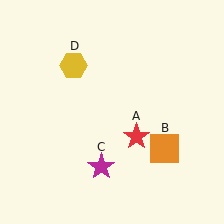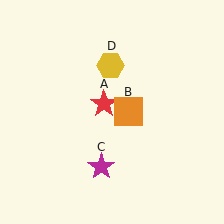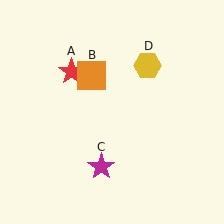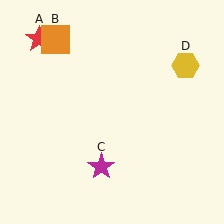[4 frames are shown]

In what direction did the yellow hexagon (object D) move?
The yellow hexagon (object D) moved right.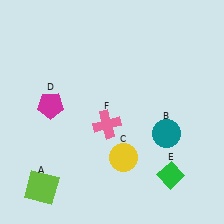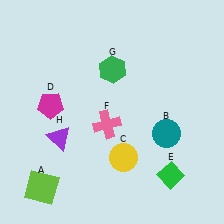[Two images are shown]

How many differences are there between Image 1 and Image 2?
There are 2 differences between the two images.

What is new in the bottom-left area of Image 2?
A purple triangle (H) was added in the bottom-left area of Image 2.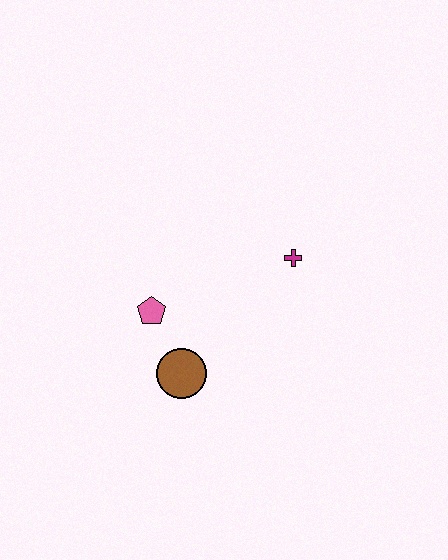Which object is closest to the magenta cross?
The pink pentagon is closest to the magenta cross.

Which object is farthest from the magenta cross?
The brown circle is farthest from the magenta cross.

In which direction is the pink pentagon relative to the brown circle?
The pink pentagon is above the brown circle.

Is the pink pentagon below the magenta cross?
Yes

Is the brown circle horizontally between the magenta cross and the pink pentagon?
Yes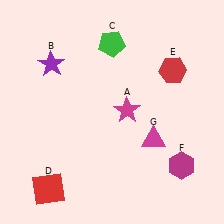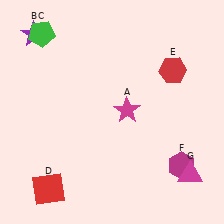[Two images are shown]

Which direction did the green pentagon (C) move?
The green pentagon (C) moved left.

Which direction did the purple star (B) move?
The purple star (B) moved up.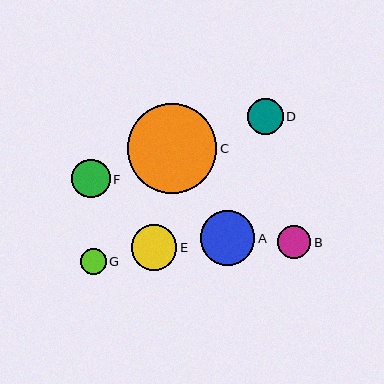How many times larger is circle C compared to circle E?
Circle C is approximately 2.0 times the size of circle E.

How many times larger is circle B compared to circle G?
Circle B is approximately 1.3 times the size of circle G.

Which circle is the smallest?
Circle G is the smallest with a size of approximately 26 pixels.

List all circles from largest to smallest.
From largest to smallest: C, A, E, F, D, B, G.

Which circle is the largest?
Circle C is the largest with a size of approximately 90 pixels.